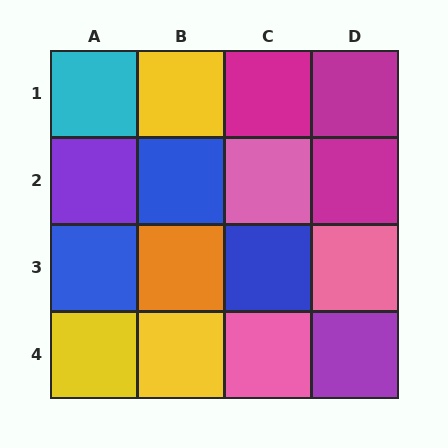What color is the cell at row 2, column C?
Pink.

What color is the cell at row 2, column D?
Magenta.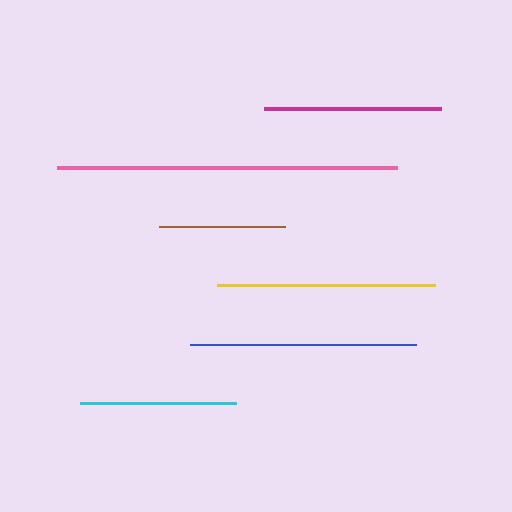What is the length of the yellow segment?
The yellow segment is approximately 218 pixels long.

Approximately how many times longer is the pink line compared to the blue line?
The pink line is approximately 1.5 times the length of the blue line.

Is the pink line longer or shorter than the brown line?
The pink line is longer than the brown line.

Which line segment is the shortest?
The brown line is the shortest at approximately 126 pixels.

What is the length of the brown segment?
The brown segment is approximately 126 pixels long.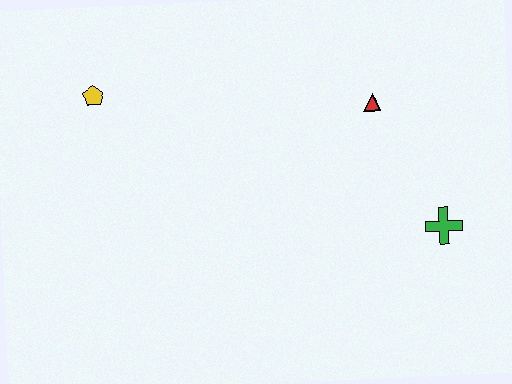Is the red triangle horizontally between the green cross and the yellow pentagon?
Yes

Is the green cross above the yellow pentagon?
No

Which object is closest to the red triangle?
The green cross is closest to the red triangle.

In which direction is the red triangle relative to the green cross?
The red triangle is above the green cross.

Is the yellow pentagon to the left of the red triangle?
Yes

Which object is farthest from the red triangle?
The yellow pentagon is farthest from the red triangle.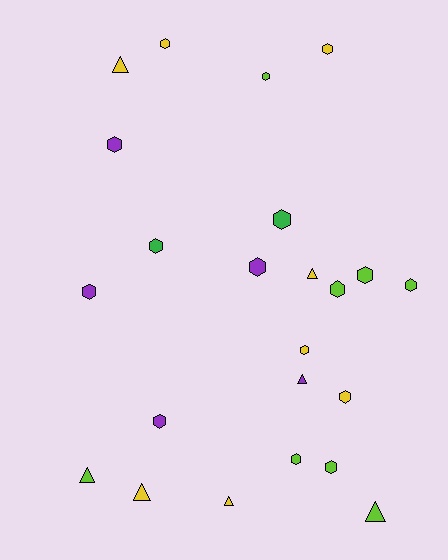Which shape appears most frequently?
Hexagon, with 16 objects.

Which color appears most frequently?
Lime, with 8 objects.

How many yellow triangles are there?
There are 4 yellow triangles.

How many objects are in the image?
There are 23 objects.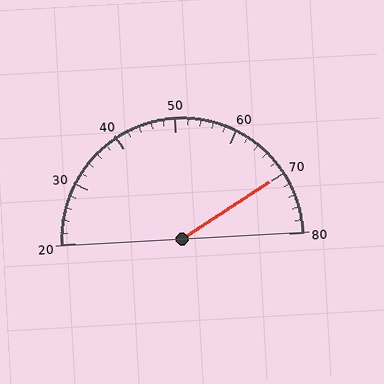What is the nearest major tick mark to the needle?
The nearest major tick mark is 70.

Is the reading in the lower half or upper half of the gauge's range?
The reading is in the upper half of the range (20 to 80).